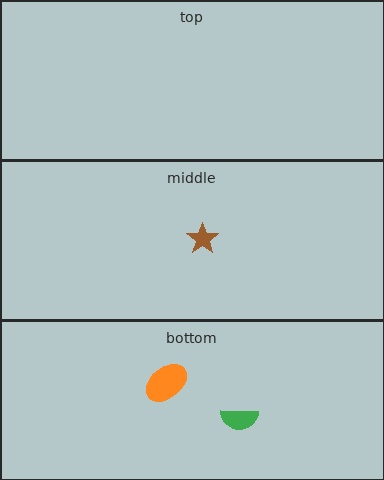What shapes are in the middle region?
The brown star.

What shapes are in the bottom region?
The green semicircle, the orange ellipse.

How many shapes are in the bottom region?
2.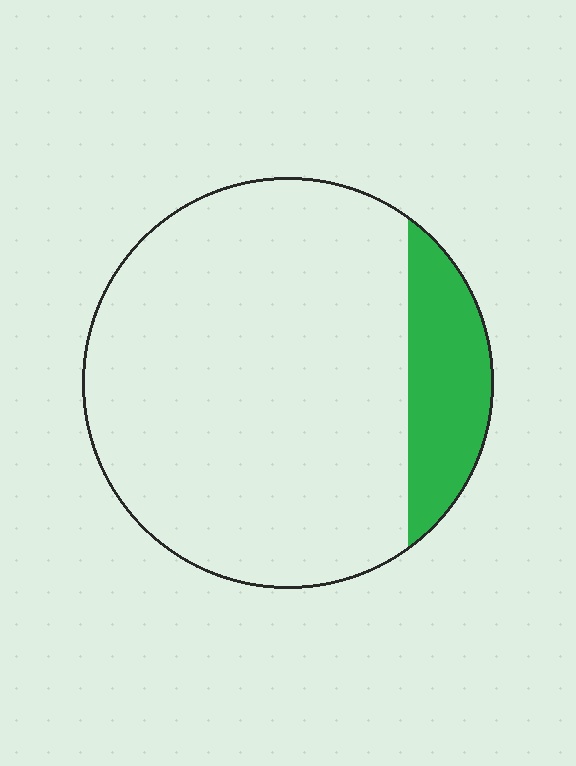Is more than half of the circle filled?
No.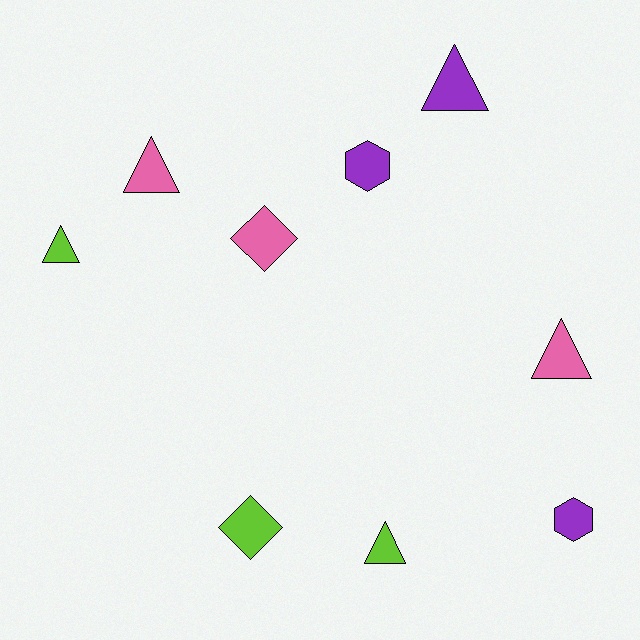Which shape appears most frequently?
Triangle, with 5 objects.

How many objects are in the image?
There are 9 objects.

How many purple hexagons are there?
There are 2 purple hexagons.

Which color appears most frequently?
Pink, with 3 objects.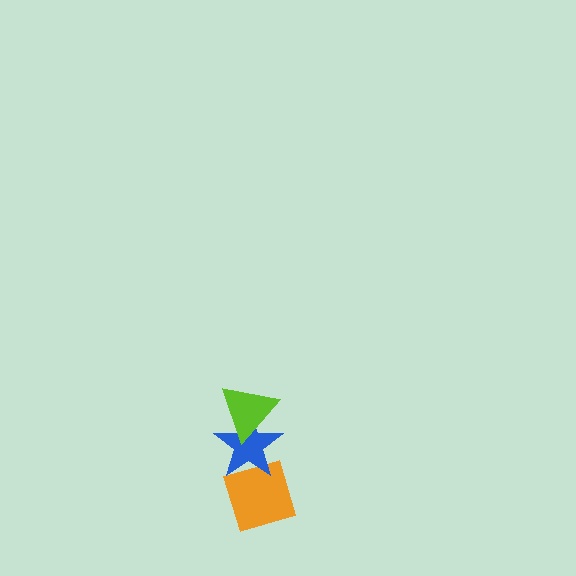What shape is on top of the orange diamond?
The blue star is on top of the orange diamond.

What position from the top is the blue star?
The blue star is 2nd from the top.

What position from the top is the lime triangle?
The lime triangle is 1st from the top.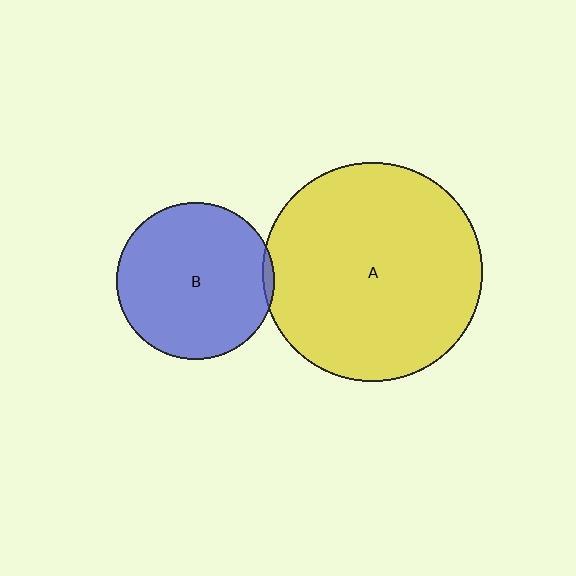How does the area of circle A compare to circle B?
Approximately 1.9 times.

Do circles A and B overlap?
Yes.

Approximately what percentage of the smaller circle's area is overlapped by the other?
Approximately 5%.